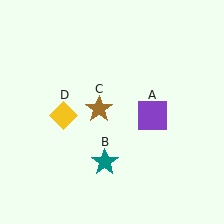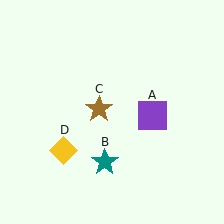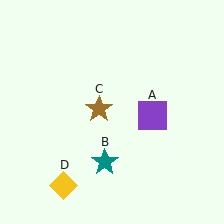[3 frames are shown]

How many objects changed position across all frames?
1 object changed position: yellow diamond (object D).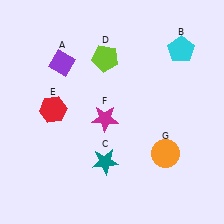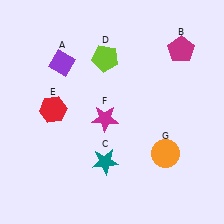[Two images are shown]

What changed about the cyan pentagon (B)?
In Image 1, B is cyan. In Image 2, it changed to magenta.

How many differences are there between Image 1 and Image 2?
There is 1 difference between the two images.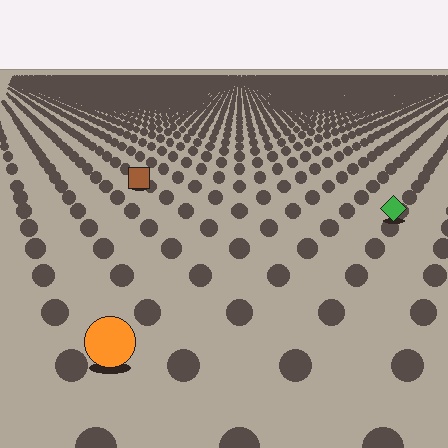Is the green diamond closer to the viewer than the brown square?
Yes. The green diamond is closer — you can tell from the texture gradient: the ground texture is coarser near it.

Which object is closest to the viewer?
The orange circle is closest. The texture marks near it are larger and more spread out.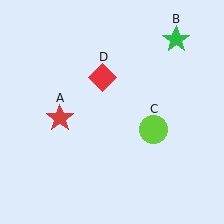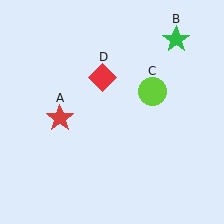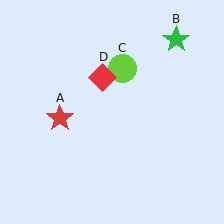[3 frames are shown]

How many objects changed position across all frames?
1 object changed position: lime circle (object C).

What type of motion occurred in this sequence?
The lime circle (object C) rotated counterclockwise around the center of the scene.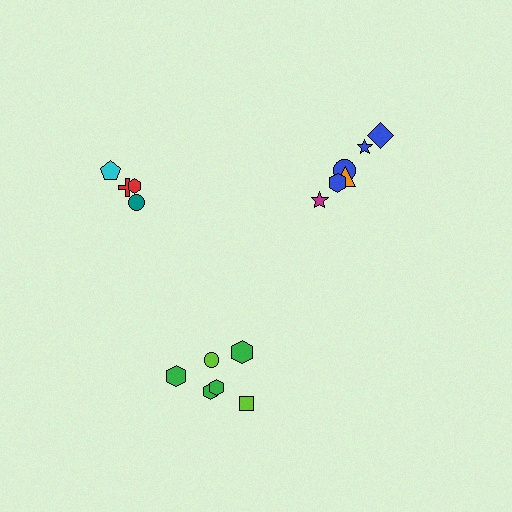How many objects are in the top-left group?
There are 4 objects.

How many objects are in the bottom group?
There are 6 objects.